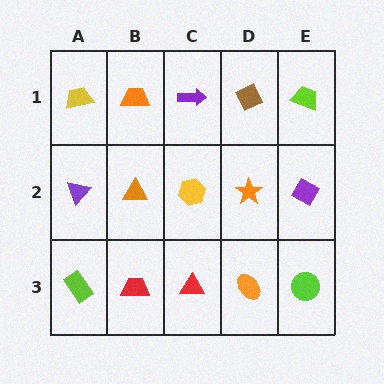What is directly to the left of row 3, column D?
A red triangle.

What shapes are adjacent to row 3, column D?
An orange star (row 2, column D), a red triangle (row 3, column C), a lime circle (row 3, column E).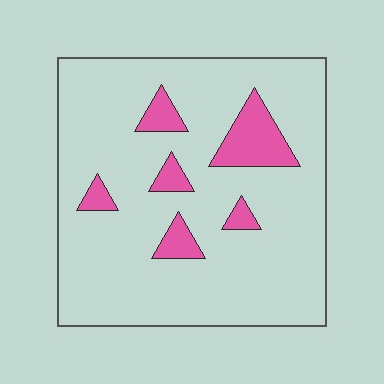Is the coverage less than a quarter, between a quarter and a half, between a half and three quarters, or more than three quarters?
Less than a quarter.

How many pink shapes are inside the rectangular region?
6.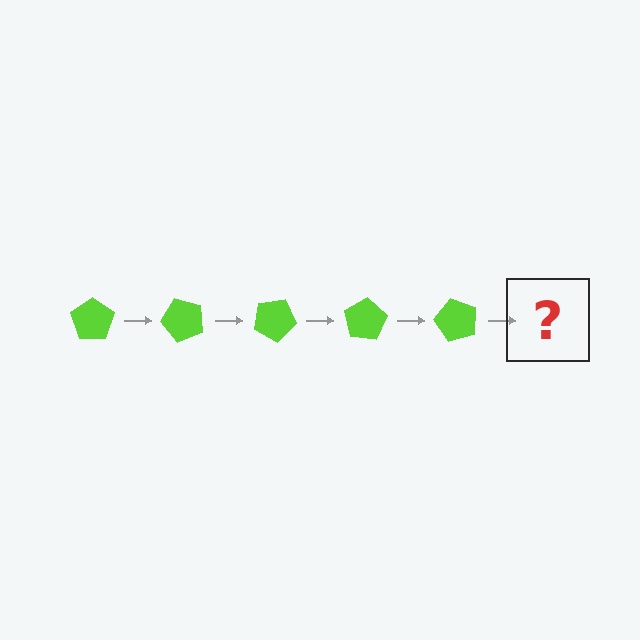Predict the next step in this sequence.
The next step is a lime pentagon rotated 250 degrees.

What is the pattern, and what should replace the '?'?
The pattern is that the pentagon rotates 50 degrees each step. The '?' should be a lime pentagon rotated 250 degrees.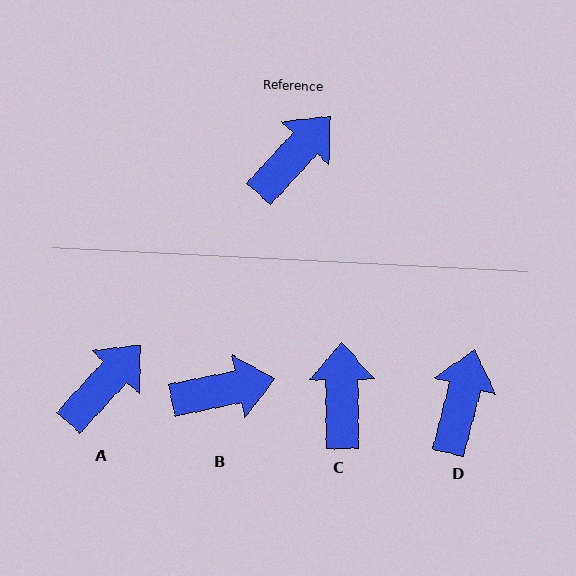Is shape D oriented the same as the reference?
No, it is off by about 28 degrees.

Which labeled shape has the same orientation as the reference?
A.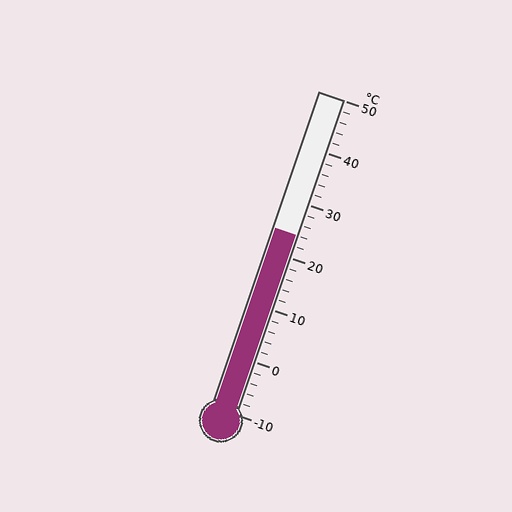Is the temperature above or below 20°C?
The temperature is above 20°C.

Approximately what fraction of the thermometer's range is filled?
The thermometer is filled to approximately 55% of its range.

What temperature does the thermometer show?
The thermometer shows approximately 24°C.